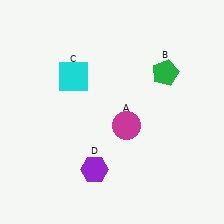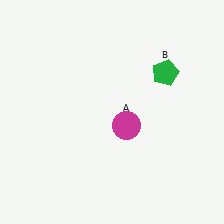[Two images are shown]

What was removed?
The cyan square (C), the purple hexagon (D) were removed in Image 2.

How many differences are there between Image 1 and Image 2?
There are 2 differences between the two images.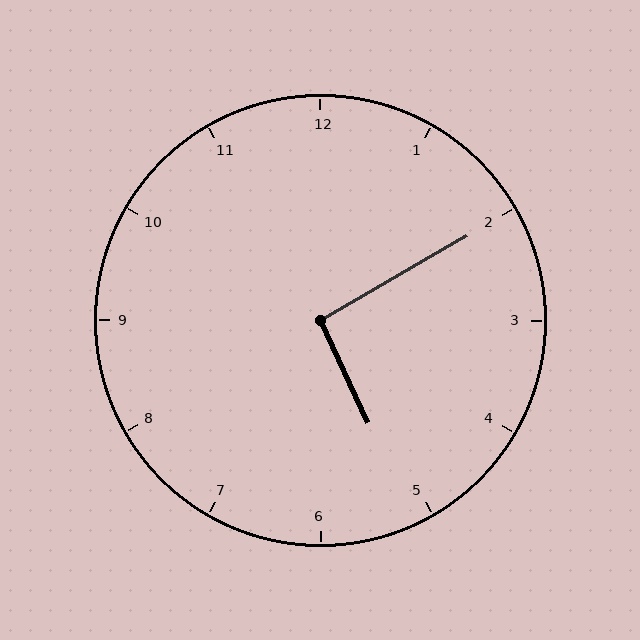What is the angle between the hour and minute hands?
Approximately 95 degrees.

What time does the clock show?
5:10.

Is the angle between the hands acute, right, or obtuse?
It is right.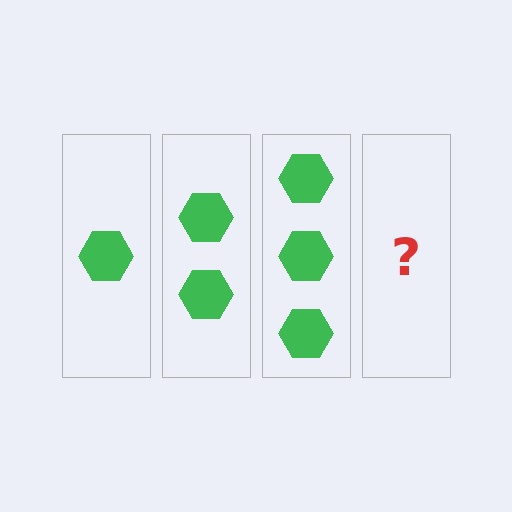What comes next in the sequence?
The next element should be 4 hexagons.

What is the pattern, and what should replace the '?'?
The pattern is that each step adds one more hexagon. The '?' should be 4 hexagons.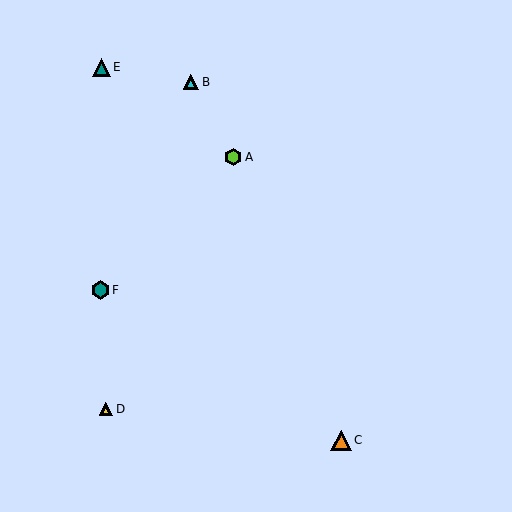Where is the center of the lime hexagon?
The center of the lime hexagon is at (233, 157).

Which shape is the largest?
The orange triangle (labeled C) is the largest.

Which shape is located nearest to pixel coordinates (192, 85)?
The cyan triangle (labeled B) at (191, 82) is nearest to that location.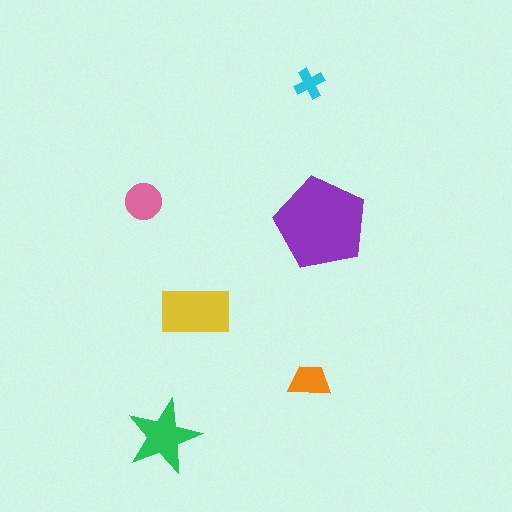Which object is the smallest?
The cyan cross.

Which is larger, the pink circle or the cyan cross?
The pink circle.